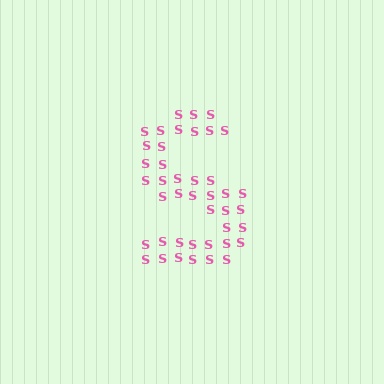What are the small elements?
The small elements are letter S's.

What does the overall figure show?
The overall figure shows the letter S.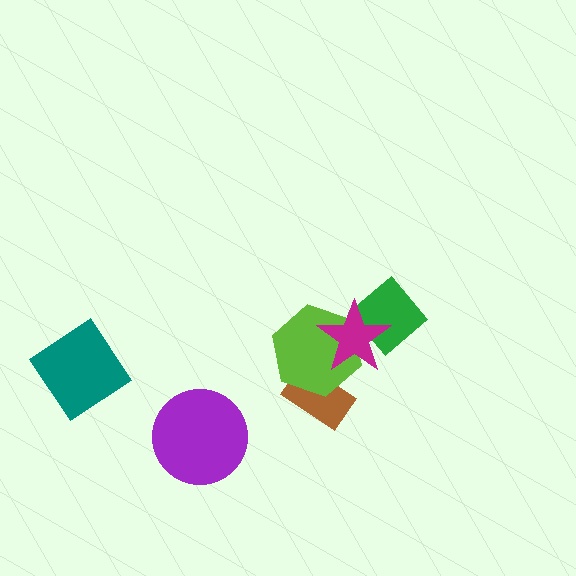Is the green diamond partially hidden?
Yes, it is partially covered by another shape.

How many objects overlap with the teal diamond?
0 objects overlap with the teal diamond.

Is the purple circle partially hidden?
No, no other shape covers it.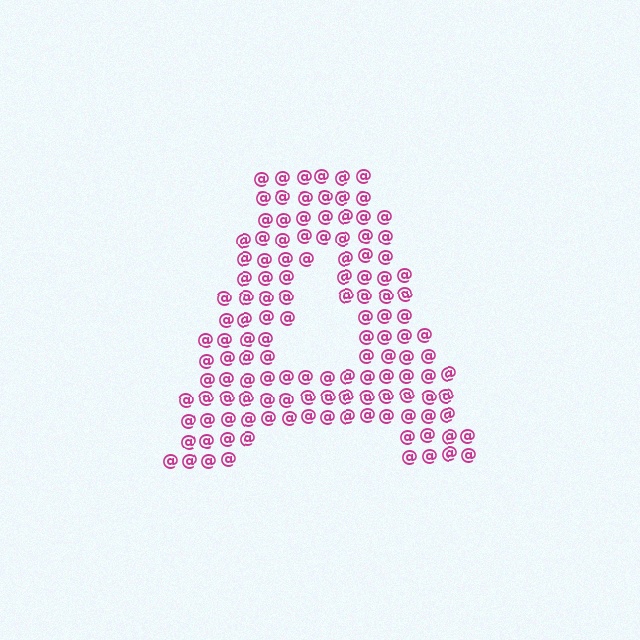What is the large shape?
The large shape is the letter A.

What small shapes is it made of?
It is made of small at signs.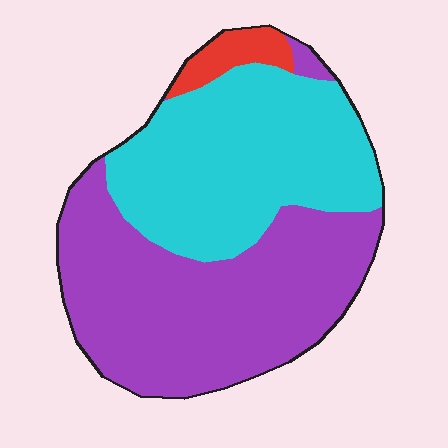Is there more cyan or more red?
Cyan.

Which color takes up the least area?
Red, at roughly 5%.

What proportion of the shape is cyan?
Cyan covers about 40% of the shape.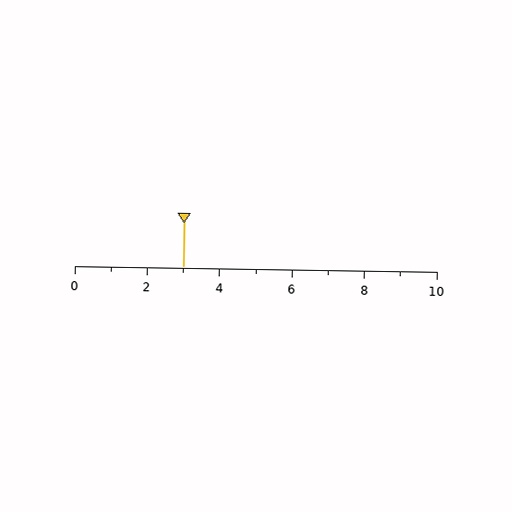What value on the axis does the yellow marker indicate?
The marker indicates approximately 3.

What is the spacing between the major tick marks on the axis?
The major ticks are spaced 2 apart.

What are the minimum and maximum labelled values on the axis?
The axis runs from 0 to 10.